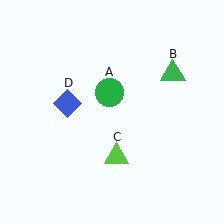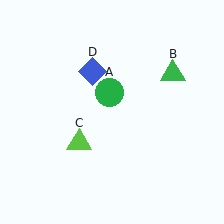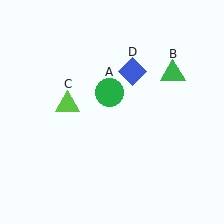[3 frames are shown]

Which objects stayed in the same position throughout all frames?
Green circle (object A) and green triangle (object B) remained stationary.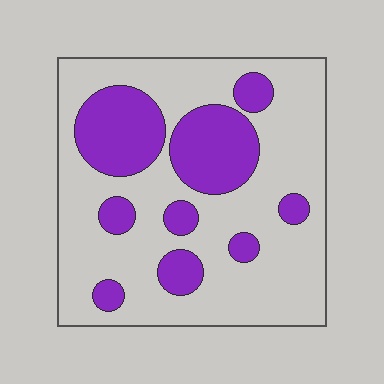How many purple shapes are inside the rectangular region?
9.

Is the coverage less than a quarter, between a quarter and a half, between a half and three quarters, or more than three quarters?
Between a quarter and a half.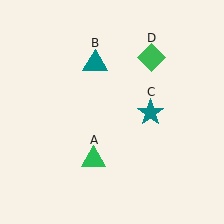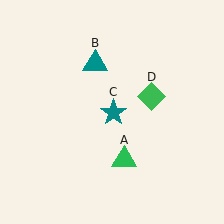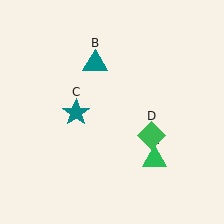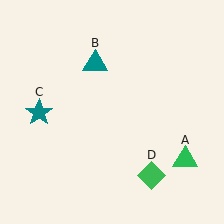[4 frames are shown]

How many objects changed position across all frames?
3 objects changed position: green triangle (object A), teal star (object C), green diamond (object D).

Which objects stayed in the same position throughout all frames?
Teal triangle (object B) remained stationary.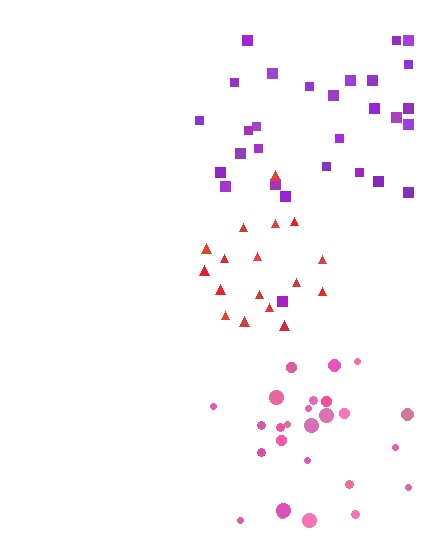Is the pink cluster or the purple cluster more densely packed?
Pink.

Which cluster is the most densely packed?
Pink.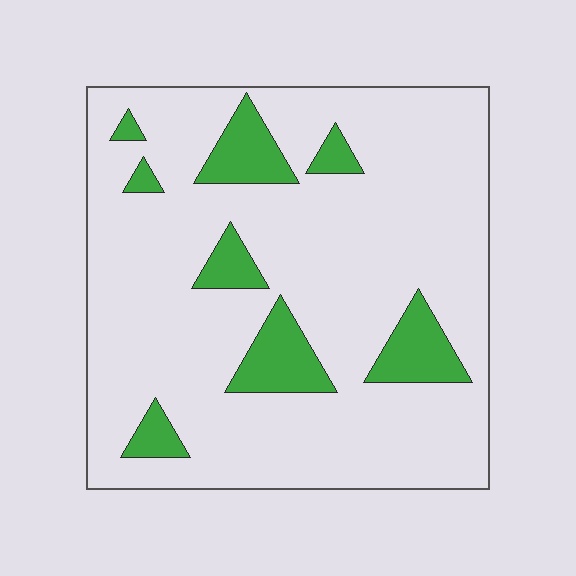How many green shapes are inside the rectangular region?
8.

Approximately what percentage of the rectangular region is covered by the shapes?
Approximately 15%.